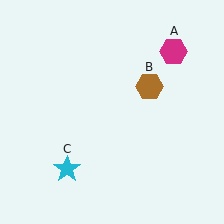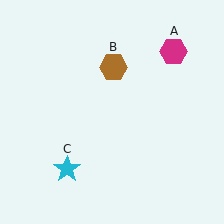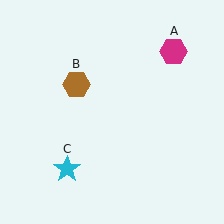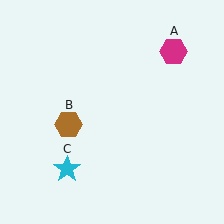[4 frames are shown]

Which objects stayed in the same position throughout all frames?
Magenta hexagon (object A) and cyan star (object C) remained stationary.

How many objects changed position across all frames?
1 object changed position: brown hexagon (object B).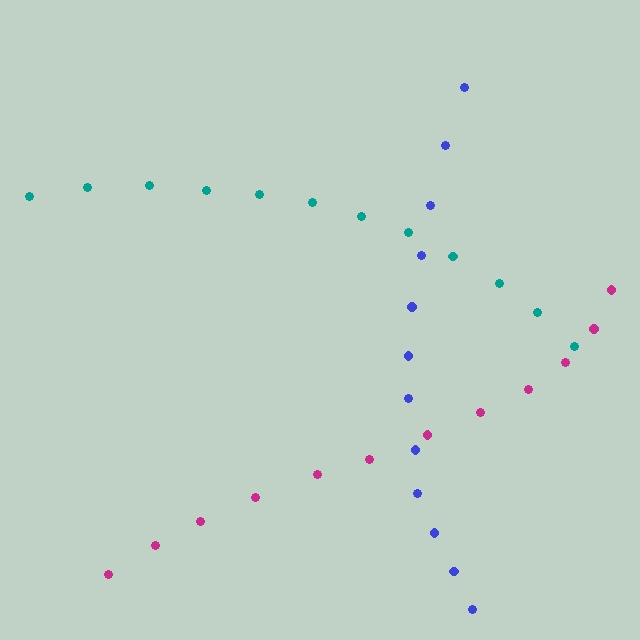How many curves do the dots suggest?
There are 3 distinct paths.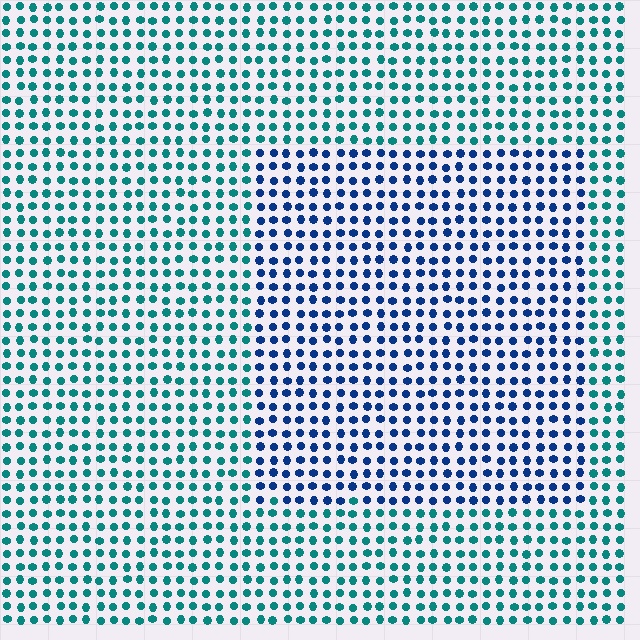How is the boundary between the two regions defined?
The boundary is defined purely by a slight shift in hue (about 44 degrees). Spacing, size, and orientation are identical on both sides.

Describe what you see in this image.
The image is filled with small teal elements in a uniform arrangement. A rectangle-shaped region is visible where the elements are tinted to a slightly different hue, forming a subtle color boundary.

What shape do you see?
I see a rectangle.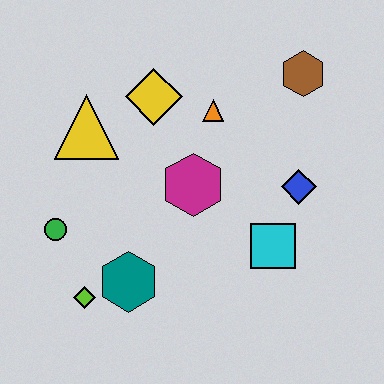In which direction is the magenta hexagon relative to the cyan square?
The magenta hexagon is to the left of the cyan square.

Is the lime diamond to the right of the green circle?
Yes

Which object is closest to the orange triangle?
The yellow diamond is closest to the orange triangle.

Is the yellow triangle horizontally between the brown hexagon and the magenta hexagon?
No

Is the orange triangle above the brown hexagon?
No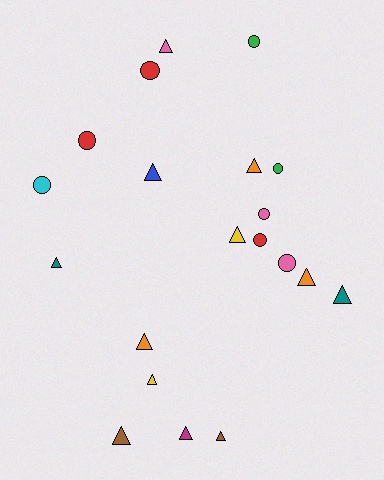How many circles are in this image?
There are 8 circles.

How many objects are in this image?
There are 20 objects.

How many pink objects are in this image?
There are 3 pink objects.